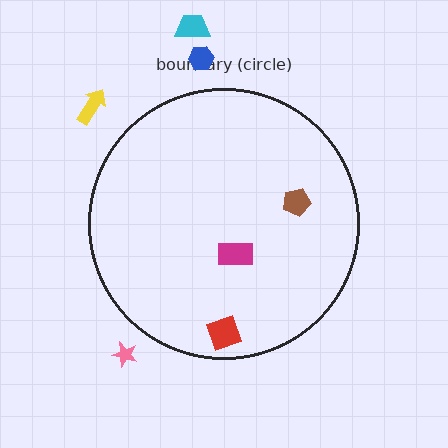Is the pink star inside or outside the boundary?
Outside.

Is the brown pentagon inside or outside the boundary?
Inside.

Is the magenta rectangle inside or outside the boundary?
Inside.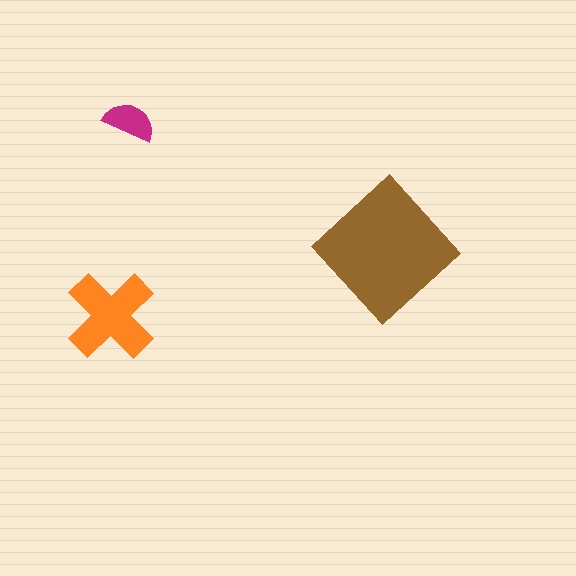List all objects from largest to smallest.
The brown diamond, the orange cross, the magenta semicircle.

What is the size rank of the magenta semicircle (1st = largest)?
3rd.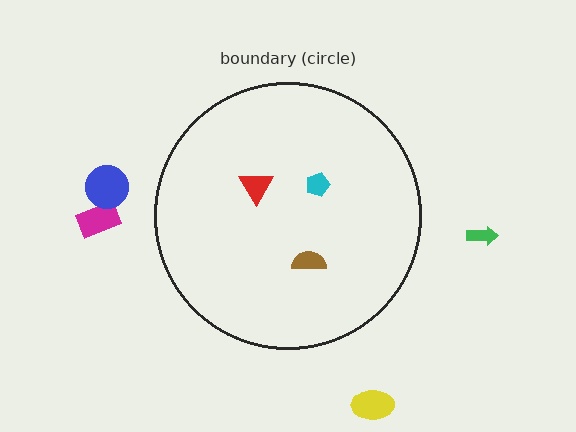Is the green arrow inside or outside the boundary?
Outside.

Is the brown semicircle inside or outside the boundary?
Inside.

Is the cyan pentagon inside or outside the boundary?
Inside.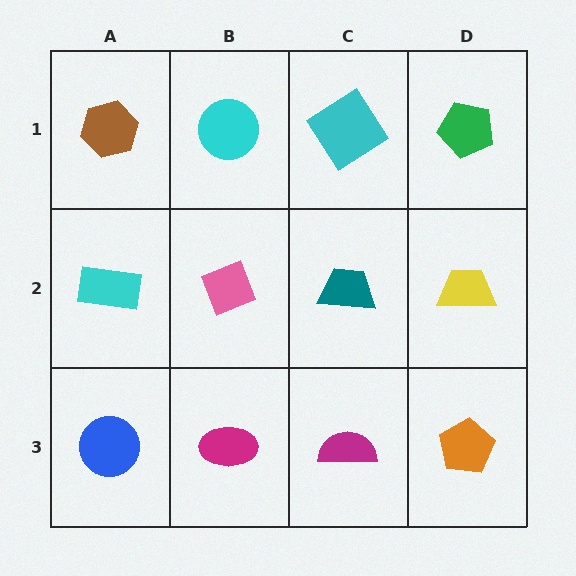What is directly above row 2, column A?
A brown hexagon.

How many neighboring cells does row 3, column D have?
2.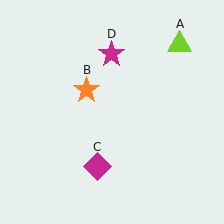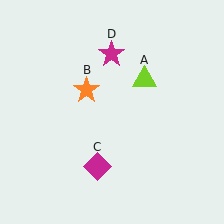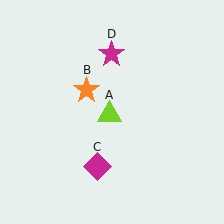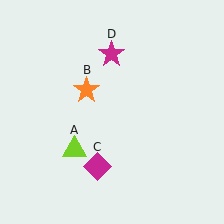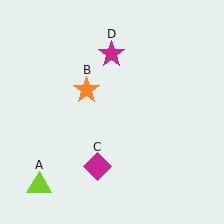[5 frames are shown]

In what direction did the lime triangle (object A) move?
The lime triangle (object A) moved down and to the left.